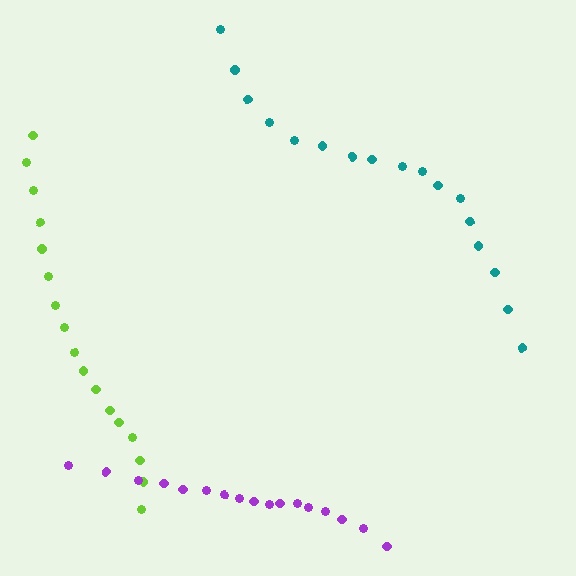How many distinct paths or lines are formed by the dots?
There are 3 distinct paths.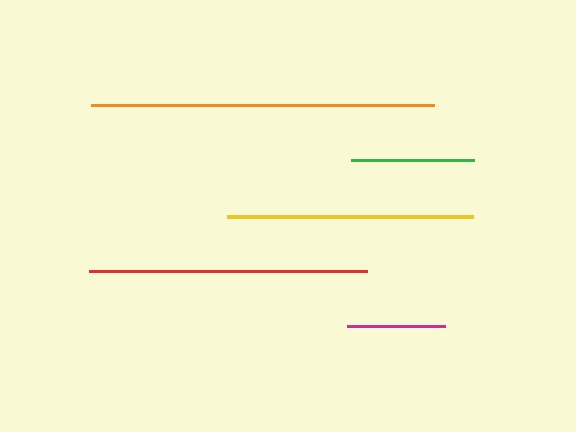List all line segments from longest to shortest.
From longest to shortest: orange, red, yellow, green, magenta.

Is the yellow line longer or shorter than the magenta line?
The yellow line is longer than the magenta line.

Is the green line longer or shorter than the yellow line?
The yellow line is longer than the green line.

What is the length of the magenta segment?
The magenta segment is approximately 97 pixels long.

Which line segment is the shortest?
The magenta line is the shortest at approximately 97 pixels.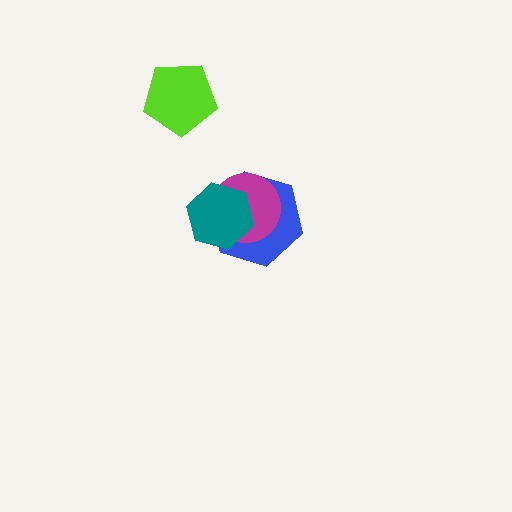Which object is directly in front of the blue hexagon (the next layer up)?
The magenta circle is directly in front of the blue hexagon.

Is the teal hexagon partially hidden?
No, no other shape covers it.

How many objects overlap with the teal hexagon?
2 objects overlap with the teal hexagon.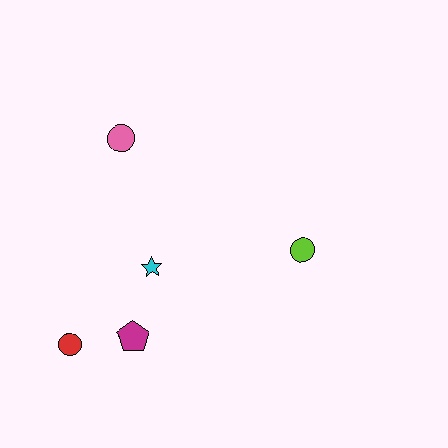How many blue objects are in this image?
There are no blue objects.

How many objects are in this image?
There are 5 objects.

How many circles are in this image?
There are 3 circles.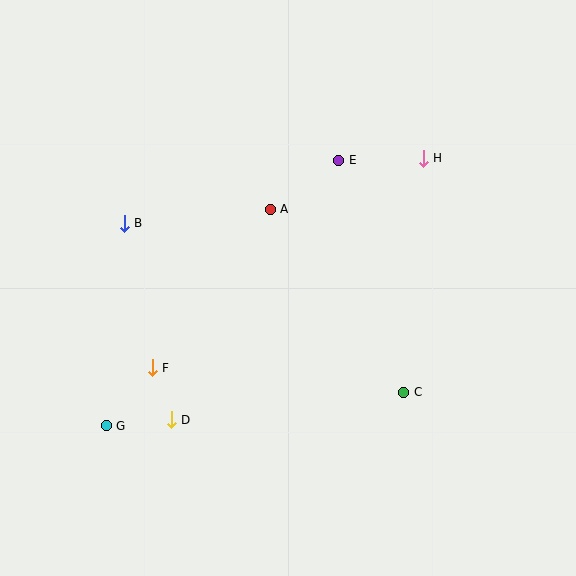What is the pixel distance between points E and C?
The distance between E and C is 241 pixels.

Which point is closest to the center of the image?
Point A at (270, 209) is closest to the center.